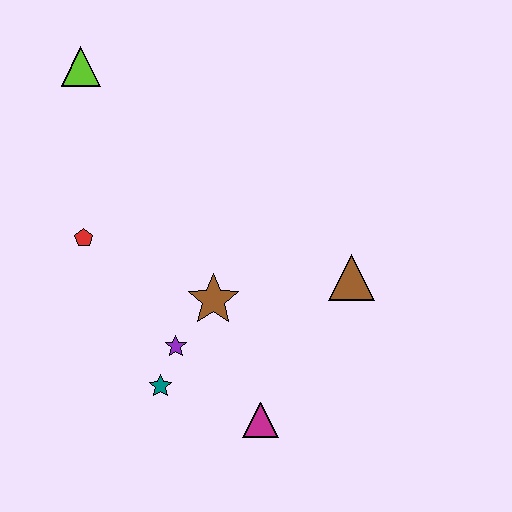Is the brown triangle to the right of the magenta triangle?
Yes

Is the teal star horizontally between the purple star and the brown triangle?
No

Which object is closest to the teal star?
The purple star is closest to the teal star.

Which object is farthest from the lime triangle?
The magenta triangle is farthest from the lime triangle.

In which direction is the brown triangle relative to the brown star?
The brown triangle is to the right of the brown star.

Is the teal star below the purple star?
Yes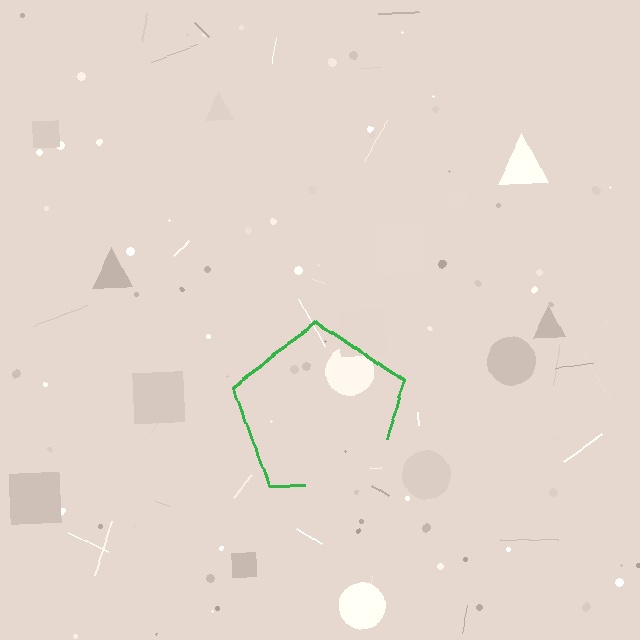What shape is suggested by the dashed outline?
The dashed outline suggests a pentagon.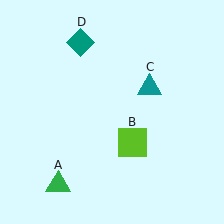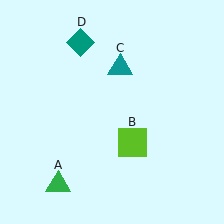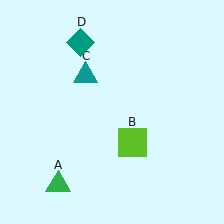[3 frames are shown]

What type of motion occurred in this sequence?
The teal triangle (object C) rotated counterclockwise around the center of the scene.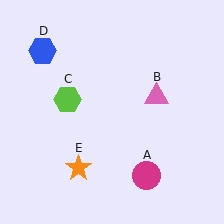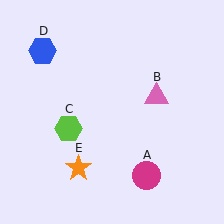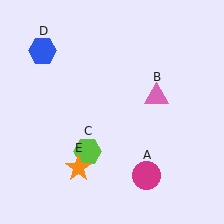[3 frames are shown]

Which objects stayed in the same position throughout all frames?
Magenta circle (object A) and pink triangle (object B) and blue hexagon (object D) and orange star (object E) remained stationary.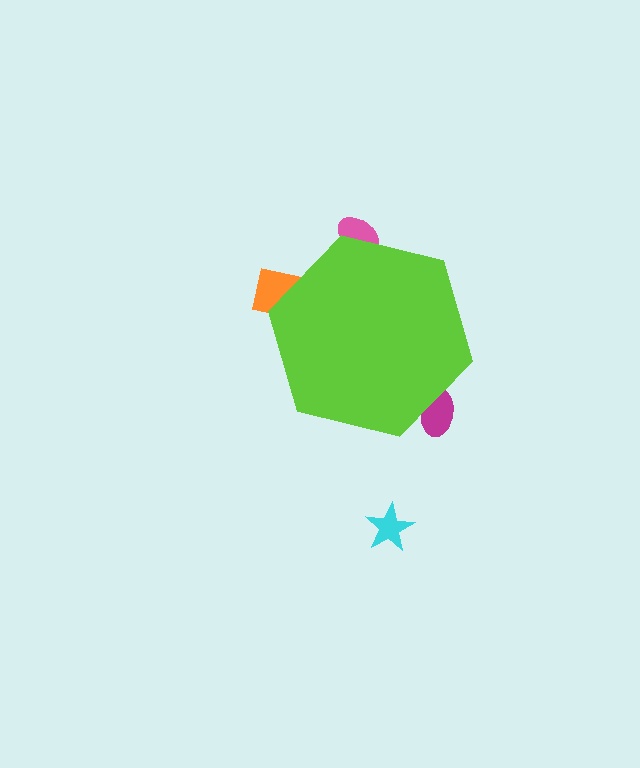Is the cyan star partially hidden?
No, the cyan star is fully visible.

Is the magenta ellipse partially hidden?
Yes, the magenta ellipse is partially hidden behind the lime hexagon.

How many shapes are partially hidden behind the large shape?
3 shapes are partially hidden.